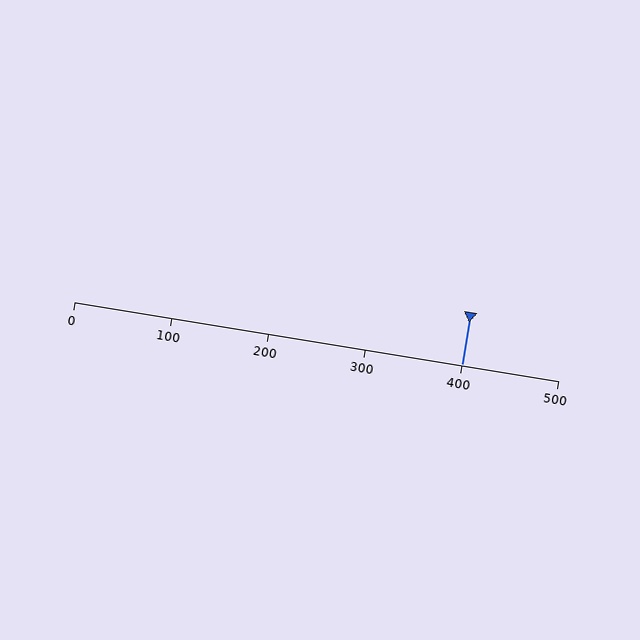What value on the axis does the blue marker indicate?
The marker indicates approximately 400.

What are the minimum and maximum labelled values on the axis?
The axis runs from 0 to 500.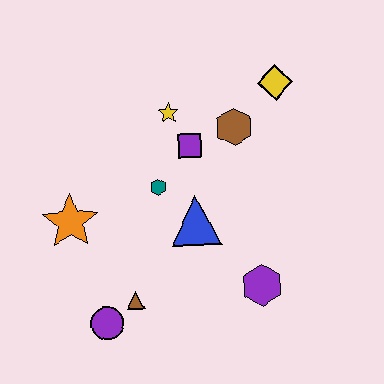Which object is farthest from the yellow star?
The purple circle is farthest from the yellow star.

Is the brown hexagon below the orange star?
No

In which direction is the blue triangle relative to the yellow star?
The blue triangle is below the yellow star.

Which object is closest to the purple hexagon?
The blue triangle is closest to the purple hexagon.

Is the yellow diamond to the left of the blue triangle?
No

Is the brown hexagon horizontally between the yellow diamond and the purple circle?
Yes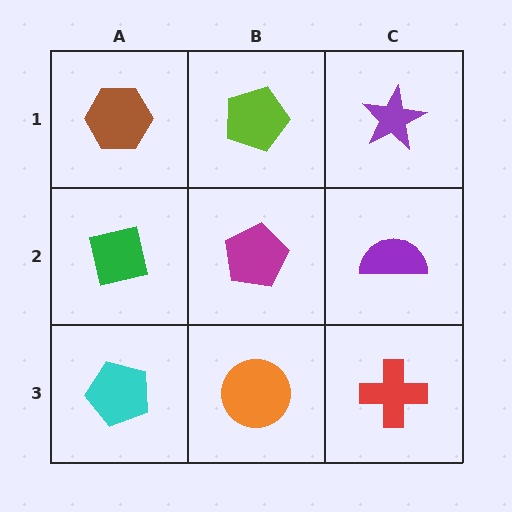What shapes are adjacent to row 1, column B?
A magenta pentagon (row 2, column B), a brown hexagon (row 1, column A), a purple star (row 1, column C).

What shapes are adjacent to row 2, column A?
A brown hexagon (row 1, column A), a cyan pentagon (row 3, column A), a magenta pentagon (row 2, column B).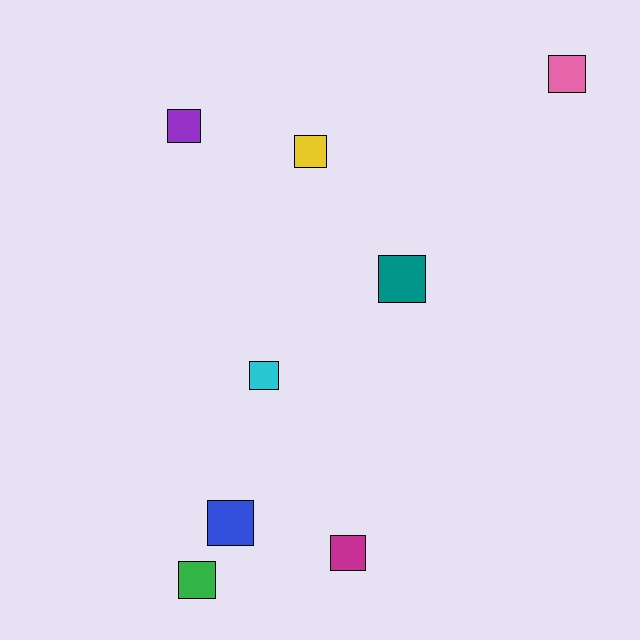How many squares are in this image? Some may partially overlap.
There are 8 squares.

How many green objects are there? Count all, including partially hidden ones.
There is 1 green object.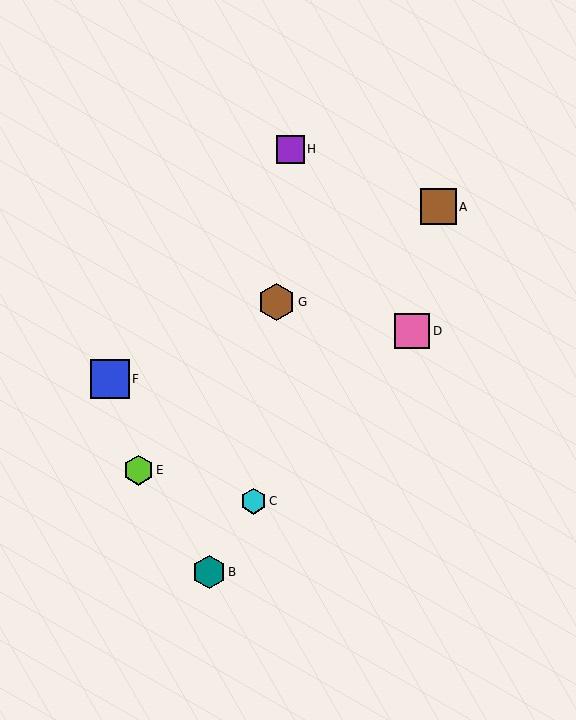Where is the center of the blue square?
The center of the blue square is at (110, 379).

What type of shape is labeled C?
Shape C is a cyan hexagon.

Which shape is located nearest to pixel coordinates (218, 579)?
The teal hexagon (labeled B) at (209, 572) is nearest to that location.